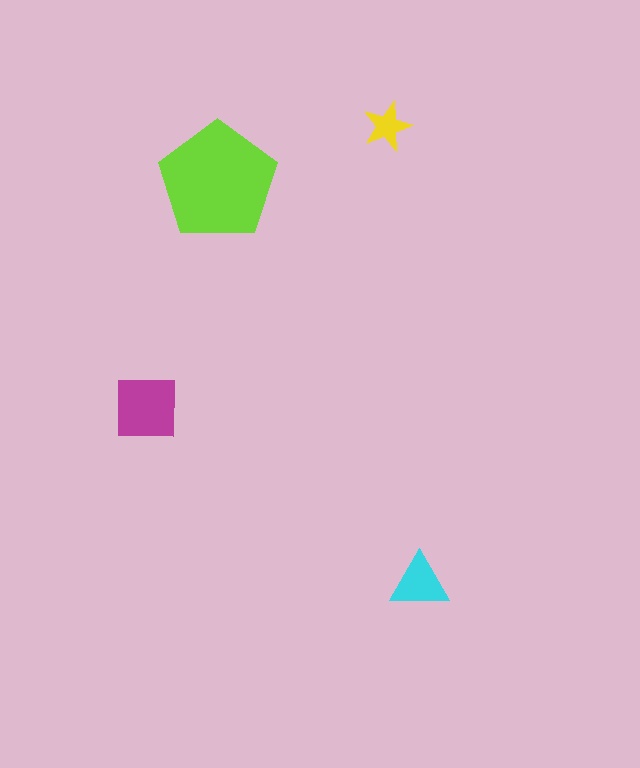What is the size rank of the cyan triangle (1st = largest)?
3rd.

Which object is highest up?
The yellow star is topmost.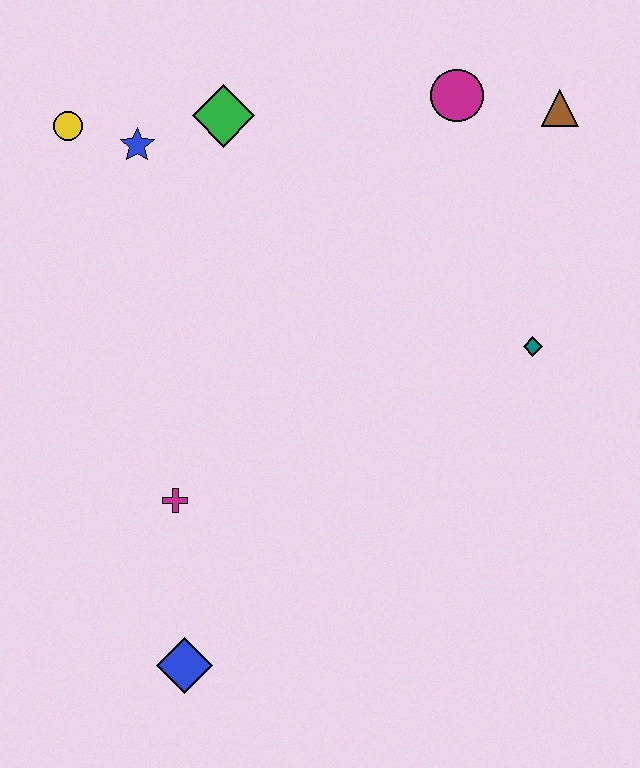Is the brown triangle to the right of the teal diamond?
Yes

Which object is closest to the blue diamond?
The magenta cross is closest to the blue diamond.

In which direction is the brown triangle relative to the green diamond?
The brown triangle is to the right of the green diamond.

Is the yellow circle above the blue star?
Yes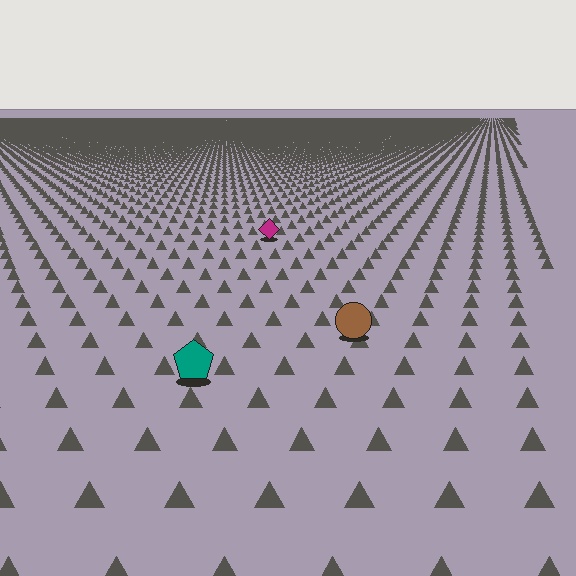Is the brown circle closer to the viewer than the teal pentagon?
No. The teal pentagon is closer — you can tell from the texture gradient: the ground texture is coarser near it.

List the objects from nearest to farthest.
From nearest to farthest: the teal pentagon, the brown circle, the magenta diamond.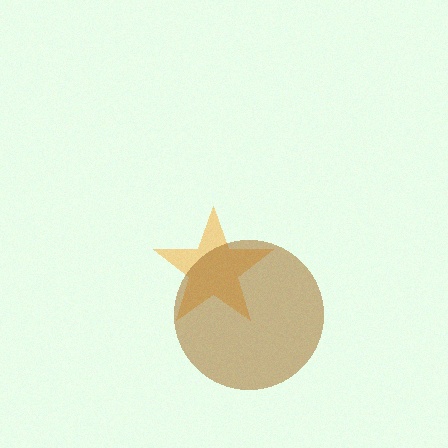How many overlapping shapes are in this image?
There are 2 overlapping shapes in the image.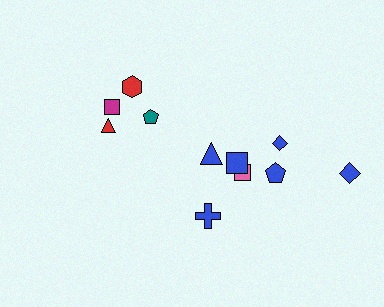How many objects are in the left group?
There are 4 objects.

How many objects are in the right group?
There are 7 objects.